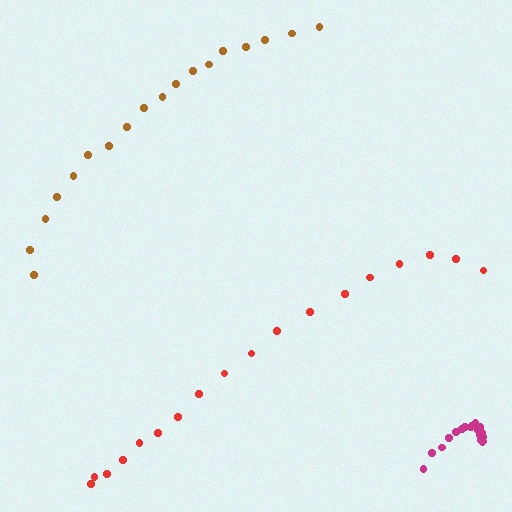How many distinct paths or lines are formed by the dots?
There are 3 distinct paths.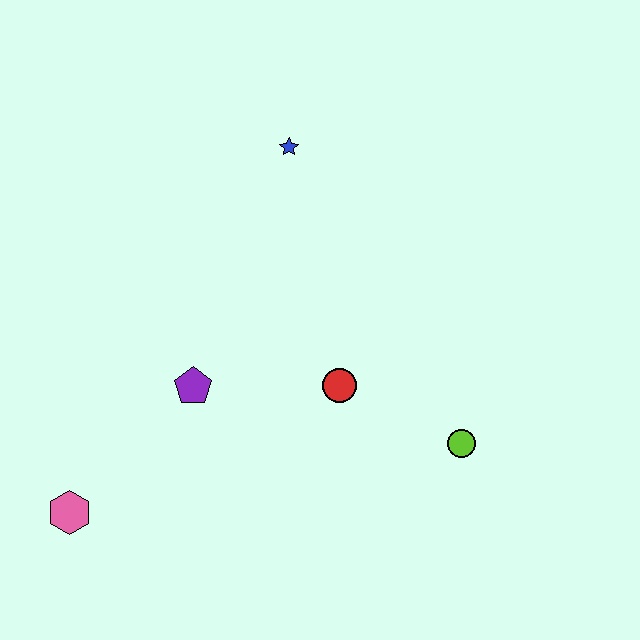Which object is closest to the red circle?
The lime circle is closest to the red circle.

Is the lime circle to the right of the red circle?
Yes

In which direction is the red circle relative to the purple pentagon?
The red circle is to the right of the purple pentagon.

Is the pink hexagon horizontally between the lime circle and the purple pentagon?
No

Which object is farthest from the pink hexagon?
The blue star is farthest from the pink hexagon.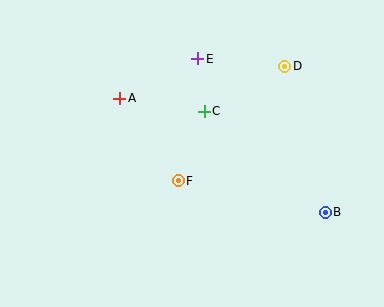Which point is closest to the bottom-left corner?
Point F is closest to the bottom-left corner.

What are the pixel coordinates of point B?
Point B is at (325, 212).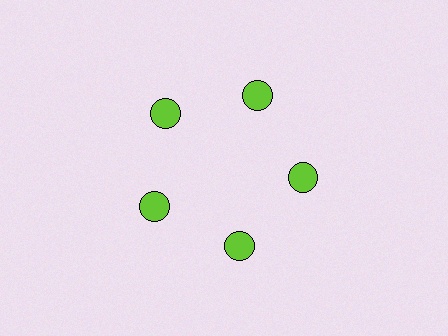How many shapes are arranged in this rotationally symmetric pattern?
There are 5 shapes, arranged in 5 groups of 1.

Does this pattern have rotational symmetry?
Yes, this pattern has 5-fold rotational symmetry. It looks the same after rotating 72 degrees around the center.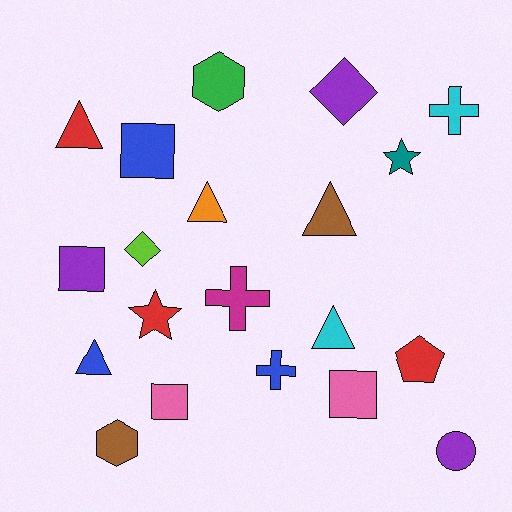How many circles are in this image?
There is 1 circle.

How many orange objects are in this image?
There is 1 orange object.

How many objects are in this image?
There are 20 objects.